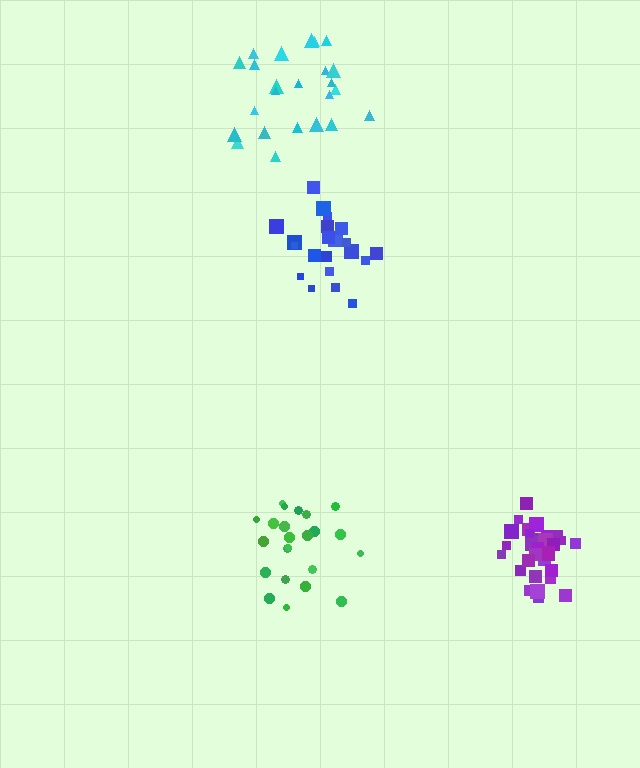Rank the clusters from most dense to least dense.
purple, blue, green, cyan.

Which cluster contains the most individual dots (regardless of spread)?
Purple (29).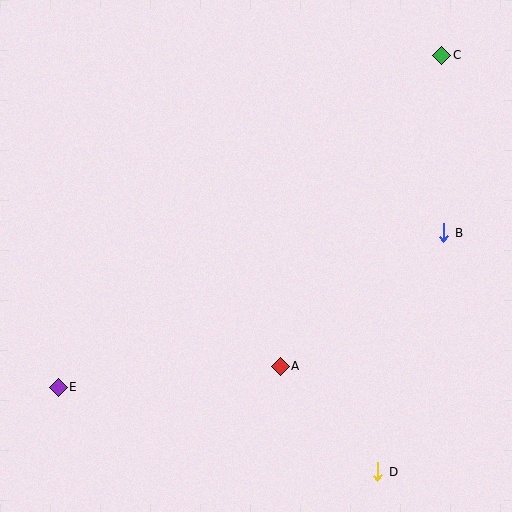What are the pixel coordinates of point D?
Point D is at (378, 472).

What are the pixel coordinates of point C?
Point C is at (442, 55).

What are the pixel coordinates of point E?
Point E is at (58, 387).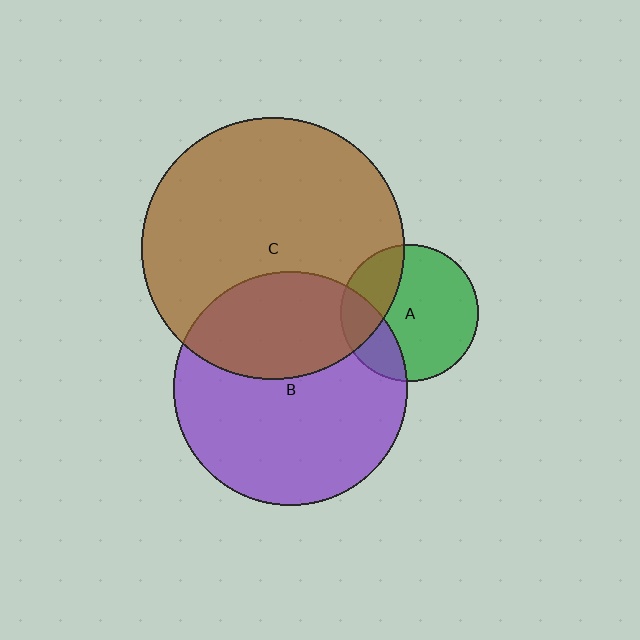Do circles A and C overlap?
Yes.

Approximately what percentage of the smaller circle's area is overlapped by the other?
Approximately 25%.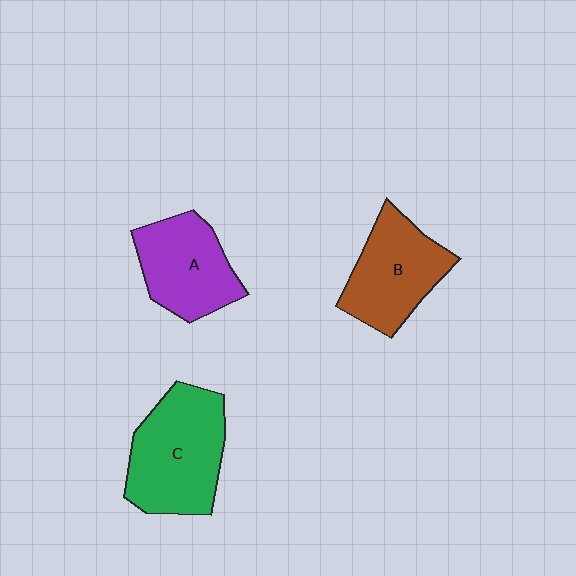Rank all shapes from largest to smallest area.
From largest to smallest: C (green), B (brown), A (purple).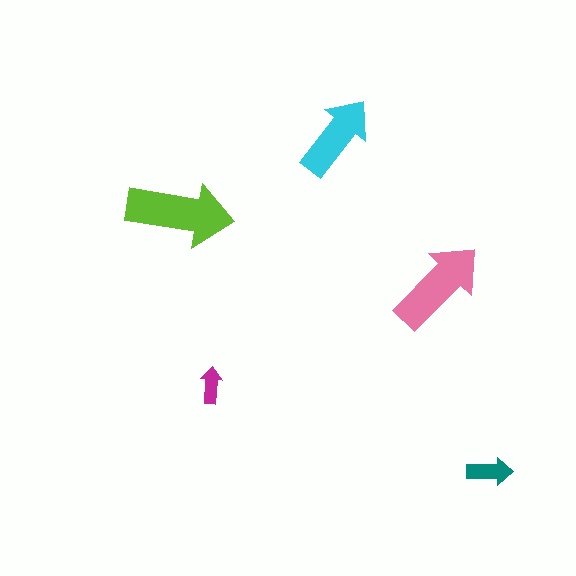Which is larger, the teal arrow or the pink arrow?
The pink one.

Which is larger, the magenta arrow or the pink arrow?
The pink one.